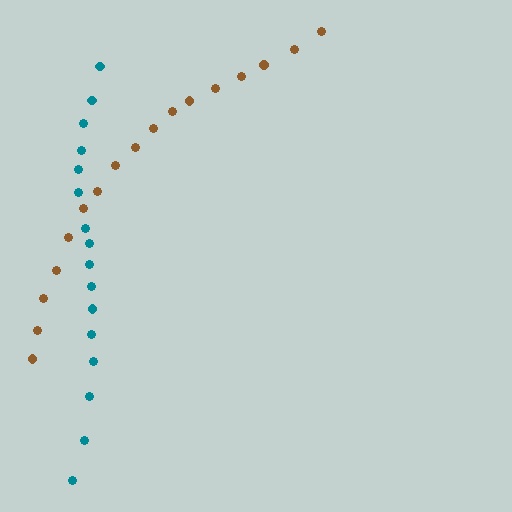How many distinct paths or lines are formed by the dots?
There are 2 distinct paths.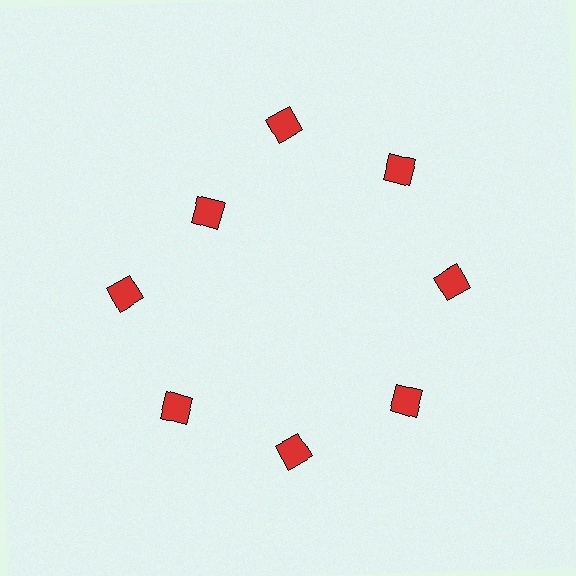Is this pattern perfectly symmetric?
No. The 8 red diamonds are arranged in a ring, but one element near the 10 o'clock position is pulled inward toward the center, breaking the 8-fold rotational symmetry.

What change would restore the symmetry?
The symmetry would be restored by moving it outward, back onto the ring so that all 8 diamonds sit at equal angles and equal distance from the center.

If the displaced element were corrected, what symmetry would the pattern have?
It would have 8-fold rotational symmetry — the pattern would map onto itself every 45 degrees.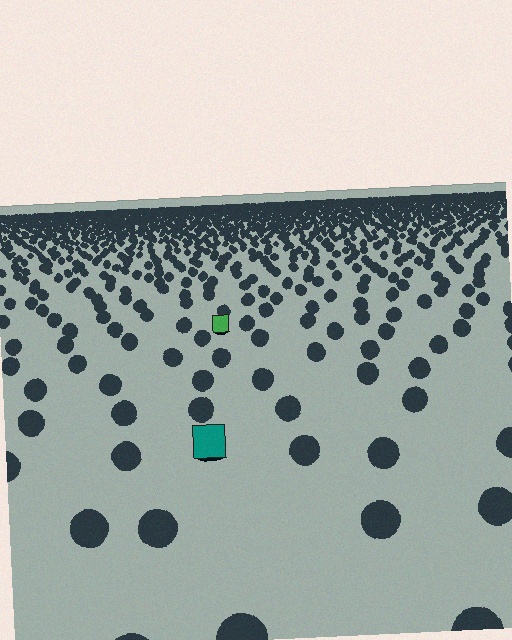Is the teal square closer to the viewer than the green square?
Yes. The teal square is closer — you can tell from the texture gradient: the ground texture is coarser near it.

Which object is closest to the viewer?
The teal square is closest. The texture marks near it are larger and more spread out.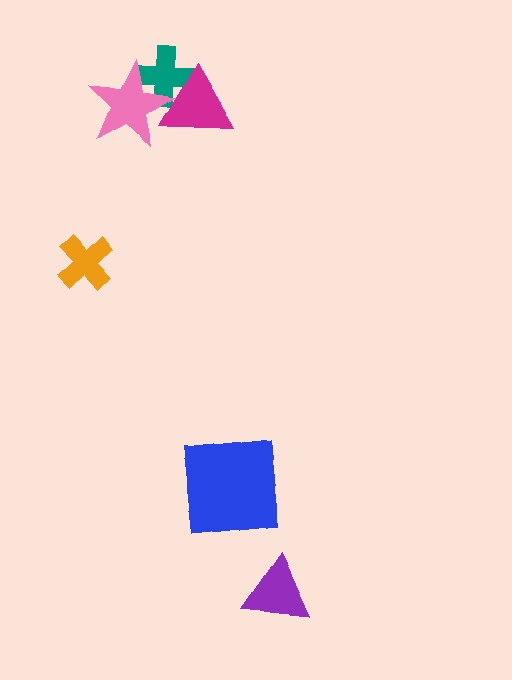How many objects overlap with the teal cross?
2 objects overlap with the teal cross.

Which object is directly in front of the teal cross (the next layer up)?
The pink star is directly in front of the teal cross.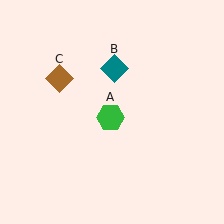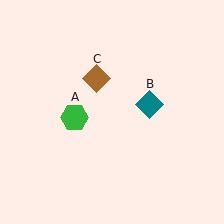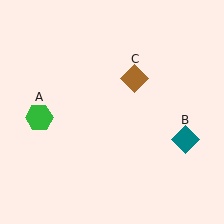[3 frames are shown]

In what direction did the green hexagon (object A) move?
The green hexagon (object A) moved left.